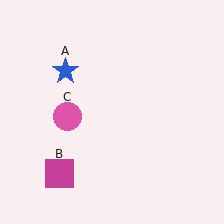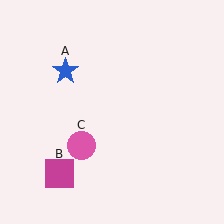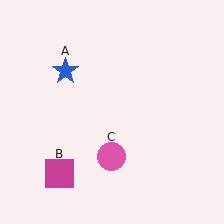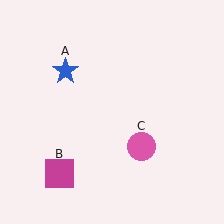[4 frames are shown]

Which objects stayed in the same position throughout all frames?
Blue star (object A) and magenta square (object B) remained stationary.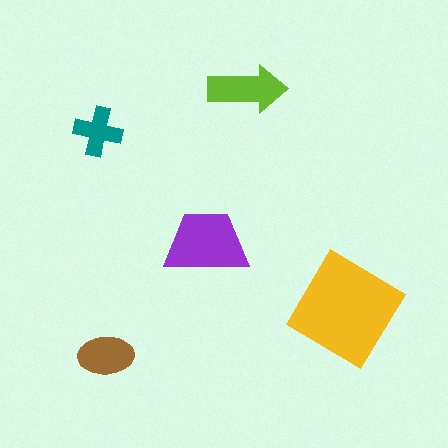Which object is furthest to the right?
The yellow diamond is rightmost.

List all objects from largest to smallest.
The yellow diamond, the purple trapezoid, the lime arrow, the brown ellipse, the teal cross.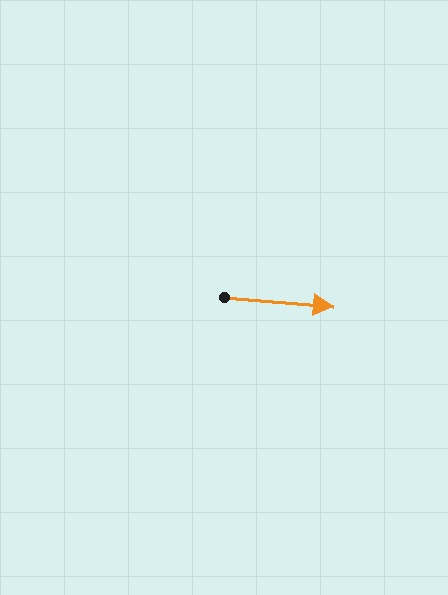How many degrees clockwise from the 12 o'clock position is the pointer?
Approximately 95 degrees.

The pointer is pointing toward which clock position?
Roughly 3 o'clock.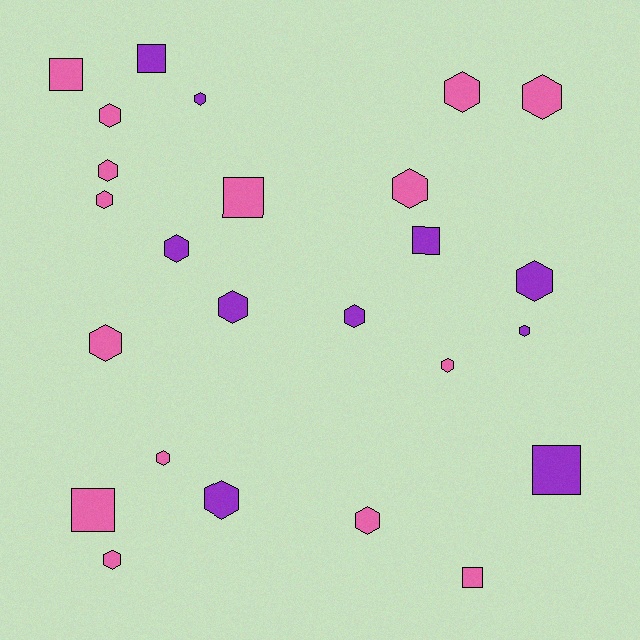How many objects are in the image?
There are 25 objects.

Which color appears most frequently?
Pink, with 15 objects.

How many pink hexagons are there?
There are 11 pink hexagons.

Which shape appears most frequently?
Hexagon, with 18 objects.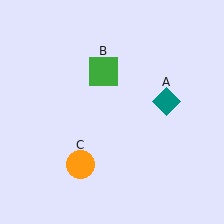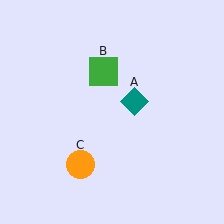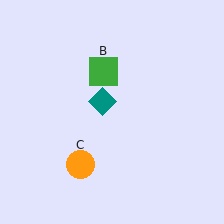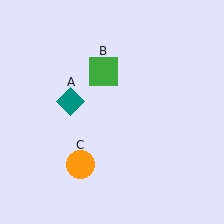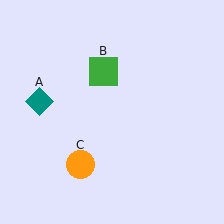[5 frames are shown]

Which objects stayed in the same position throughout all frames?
Green square (object B) and orange circle (object C) remained stationary.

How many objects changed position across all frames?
1 object changed position: teal diamond (object A).